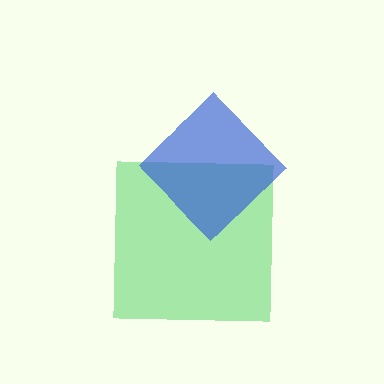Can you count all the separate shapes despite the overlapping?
Yes, there are 2 separate shapes.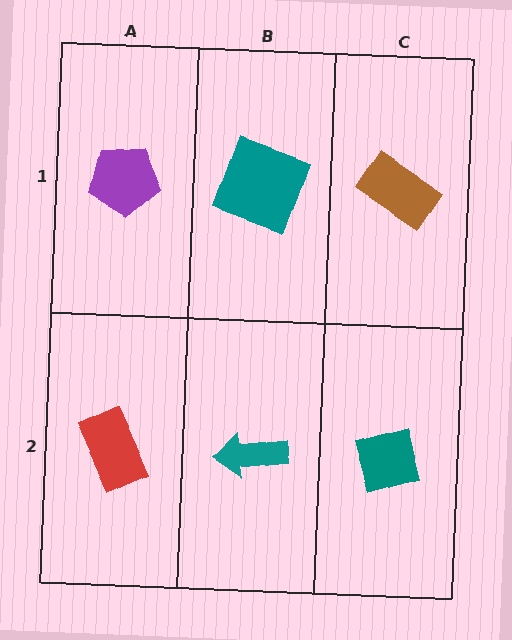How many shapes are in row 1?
3 shapes.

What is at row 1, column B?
A teal square.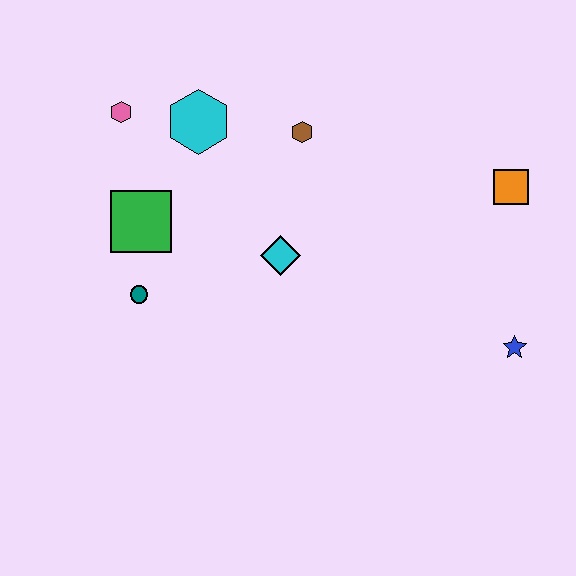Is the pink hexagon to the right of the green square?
No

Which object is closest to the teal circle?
The green square is closest to the teal circle.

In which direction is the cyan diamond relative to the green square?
The cyan diamond is to the right of the green square.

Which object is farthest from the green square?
The blue star is farthest from the green square.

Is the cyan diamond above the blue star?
Yes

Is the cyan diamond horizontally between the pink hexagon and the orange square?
Yes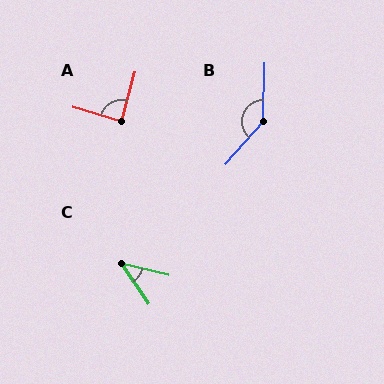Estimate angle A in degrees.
Approximately 89 degrees.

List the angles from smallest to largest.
C (43°), A (89°), B (140°).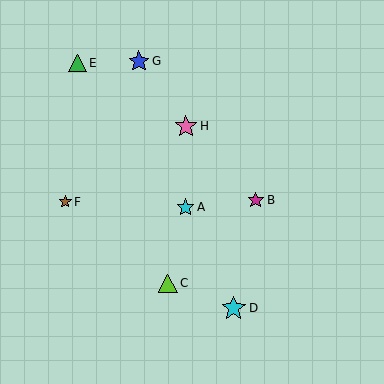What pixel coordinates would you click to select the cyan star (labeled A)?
Click at (186, 207) to select the cyan star A.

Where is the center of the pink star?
The center of the pink star is at (186, 126).